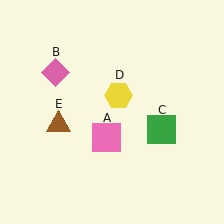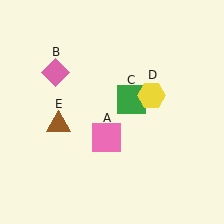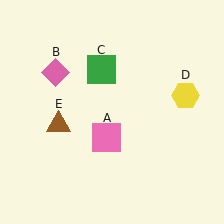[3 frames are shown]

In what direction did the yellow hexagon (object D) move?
The yellow hexagon (object D) moved right.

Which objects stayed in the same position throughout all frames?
Pink square (object A) and pink diamond (object B) and brown triangle (object E) remained stationary.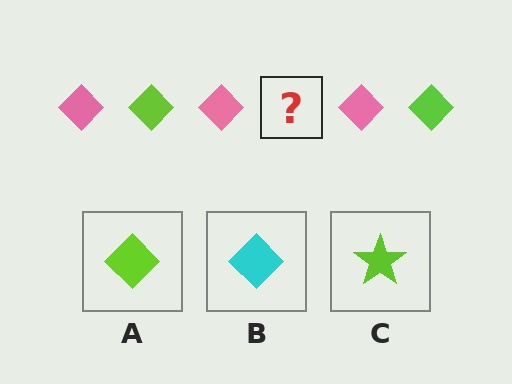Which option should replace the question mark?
Option A.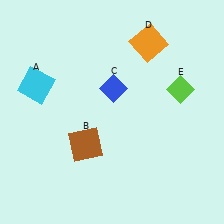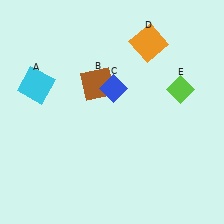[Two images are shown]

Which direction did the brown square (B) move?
The brown square (B) moved up.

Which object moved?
The brown square (B) moved up.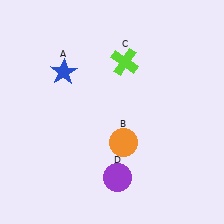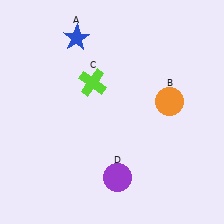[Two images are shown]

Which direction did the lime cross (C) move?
The lime cross (C) moved left.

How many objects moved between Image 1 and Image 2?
3 objects moved between the two images.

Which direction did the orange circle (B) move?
The orange circle (B) moved right.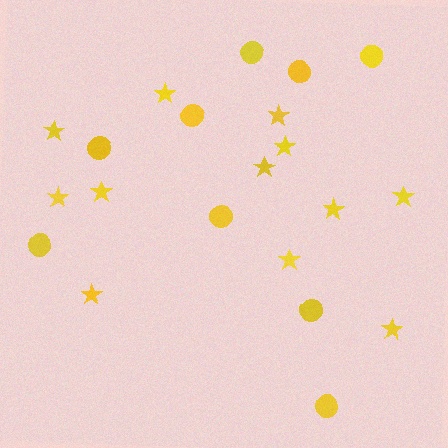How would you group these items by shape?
There are 2 groups: one group of circles (9) and one group of stars (12).